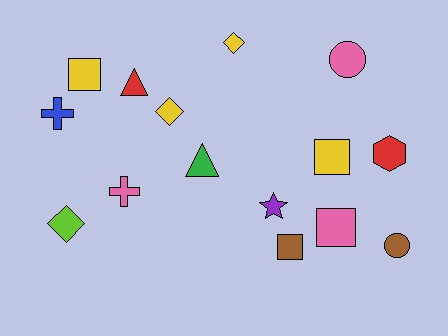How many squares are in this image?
There are 4 squares.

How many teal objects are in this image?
There are no teal objects.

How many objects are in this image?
There are 15 objects.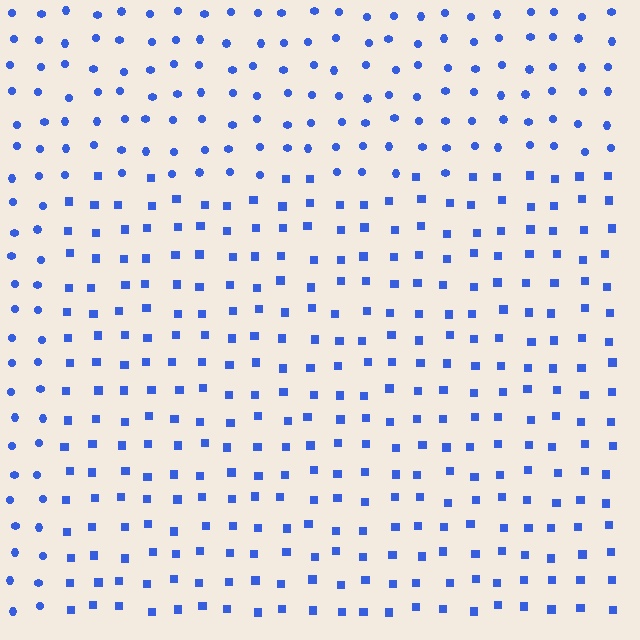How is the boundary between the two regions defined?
The boundary is defined by a change in element shape: squares inside vs. circles outside. All elements share the same color and spacing.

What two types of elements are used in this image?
The image uses squares inside the rectangle region and circles outside it.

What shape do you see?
I see a rectangle.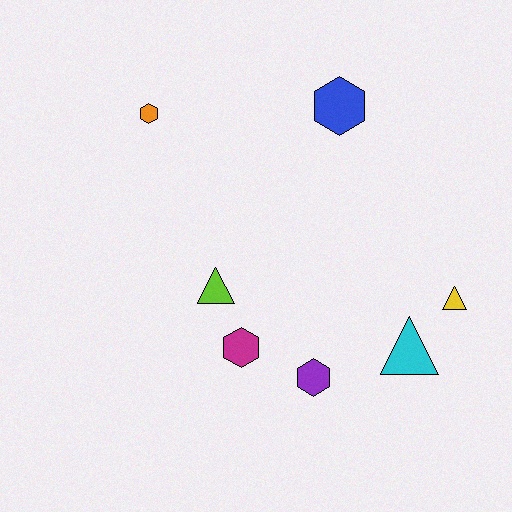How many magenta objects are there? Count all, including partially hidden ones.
There is 1 magenta object.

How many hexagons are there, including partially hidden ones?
There are 4 hexagons.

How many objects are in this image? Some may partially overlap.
There are 7 objects.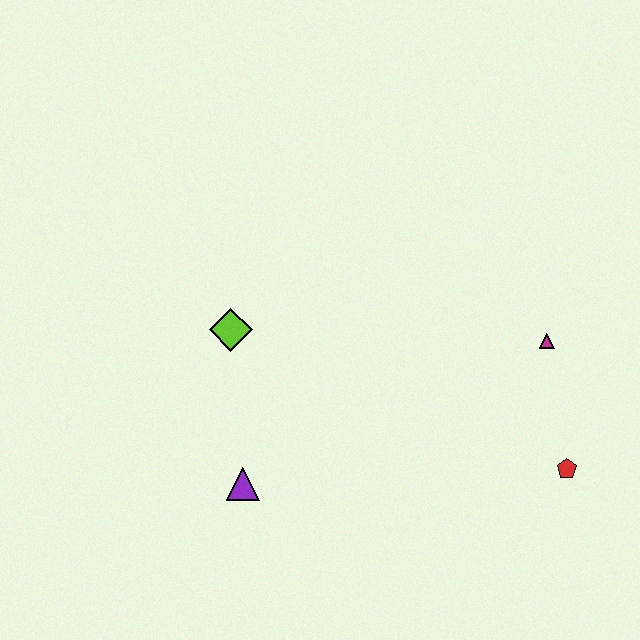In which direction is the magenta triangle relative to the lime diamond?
The magenta triangle is to the right of the lime diamond.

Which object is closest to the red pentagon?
The magenta triangle is closest to the red pentagon.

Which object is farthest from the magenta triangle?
The purple triangle is farthest from the magenta triangle.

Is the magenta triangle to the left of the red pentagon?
Yes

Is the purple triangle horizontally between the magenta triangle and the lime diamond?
Yes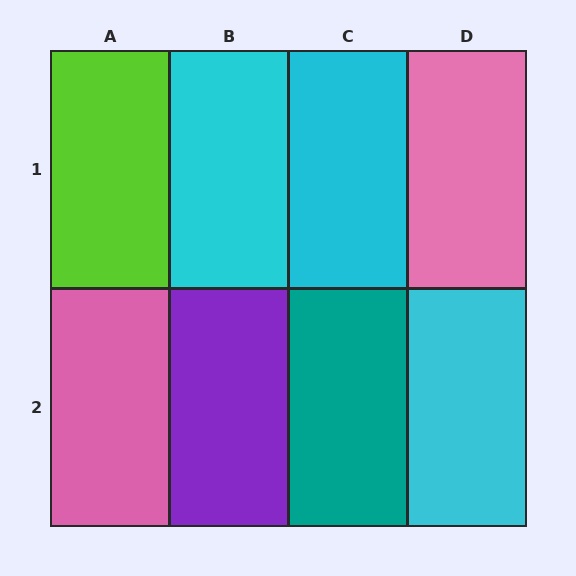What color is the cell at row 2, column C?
Teal.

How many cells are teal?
1 cell is teal.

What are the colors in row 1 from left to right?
Lime, cyan, cyan, pink.